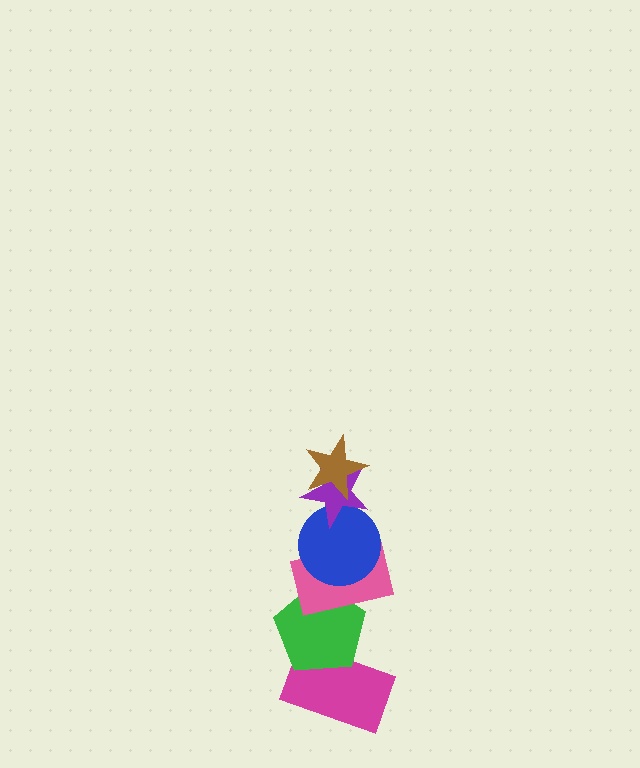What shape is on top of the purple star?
The brown star is on top of the purple star.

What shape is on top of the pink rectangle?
The blue circle is on top of the pink rectangle.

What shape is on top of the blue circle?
The purple star is on top of the blue circle.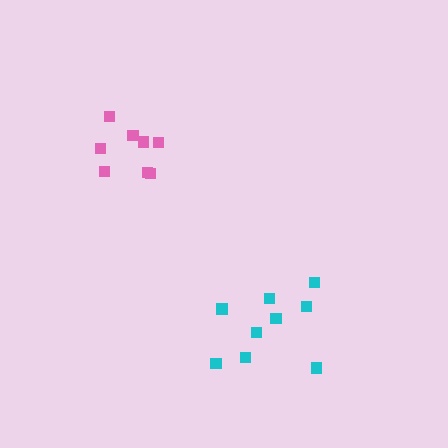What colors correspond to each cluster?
The clusters are colored: pink, cyan.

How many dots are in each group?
Group 1: 8 dots, Group 2: 9 dots (17 total).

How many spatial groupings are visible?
There are 2 spatial groupings.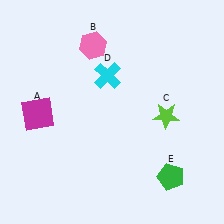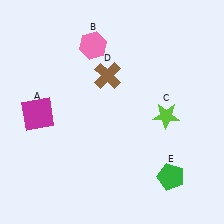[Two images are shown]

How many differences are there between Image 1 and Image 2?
There is 1 difference between the two images.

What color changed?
The cross (D) changed from cyan in Image 1 to brown in Image 2.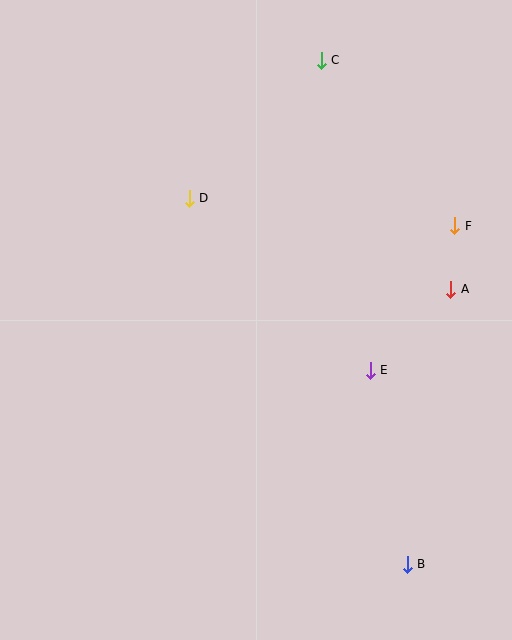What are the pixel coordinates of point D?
Point D is at (189, 198).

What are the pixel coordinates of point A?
Point A is at (451, 289).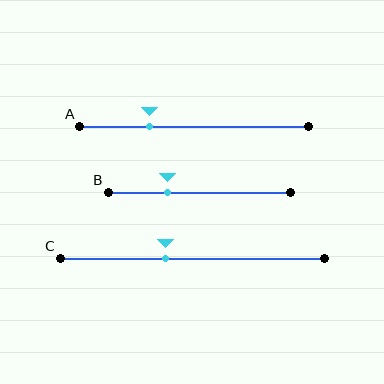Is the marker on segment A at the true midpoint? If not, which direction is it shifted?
No, the marker on segment A is shifted to the left by about 19% of the segment length.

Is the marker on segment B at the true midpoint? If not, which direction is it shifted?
No, the marker on segment B is shifted to the left by about 17% of the segment length.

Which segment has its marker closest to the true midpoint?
Segment C has its marker closest to the true midpoint.